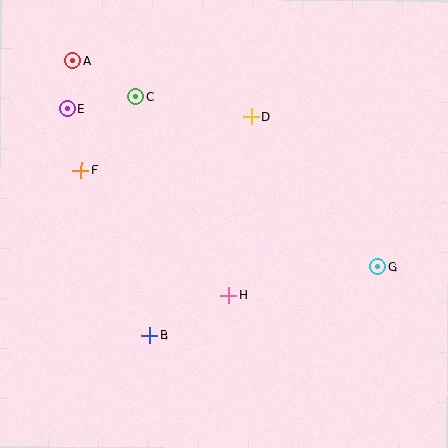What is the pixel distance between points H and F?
The distance between H and F is 194 pixels.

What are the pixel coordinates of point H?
Point H is at (229, 295).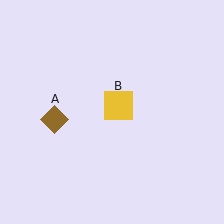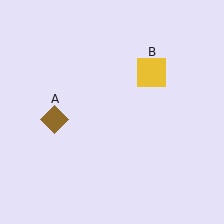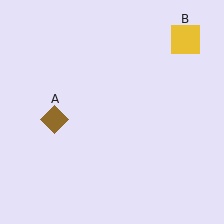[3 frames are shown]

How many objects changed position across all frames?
1 object changed position: yellow square (object B).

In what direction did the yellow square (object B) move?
The yellow square (object B) moved up and to the right.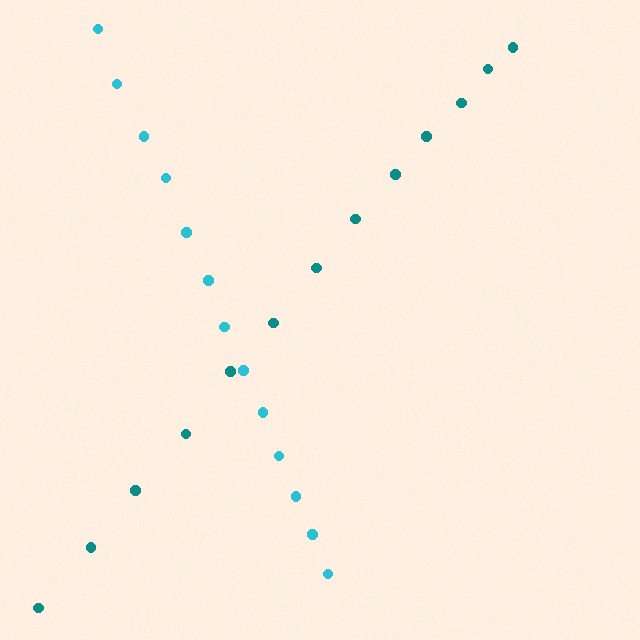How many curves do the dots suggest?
There are 2 distinct paths.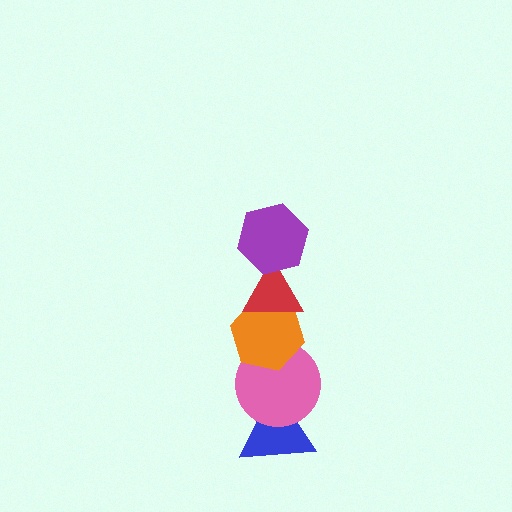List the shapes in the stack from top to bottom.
From top to bottom: the purple hexagon, the red triangle, the orange hexagon, the pink circle, the blue triangle.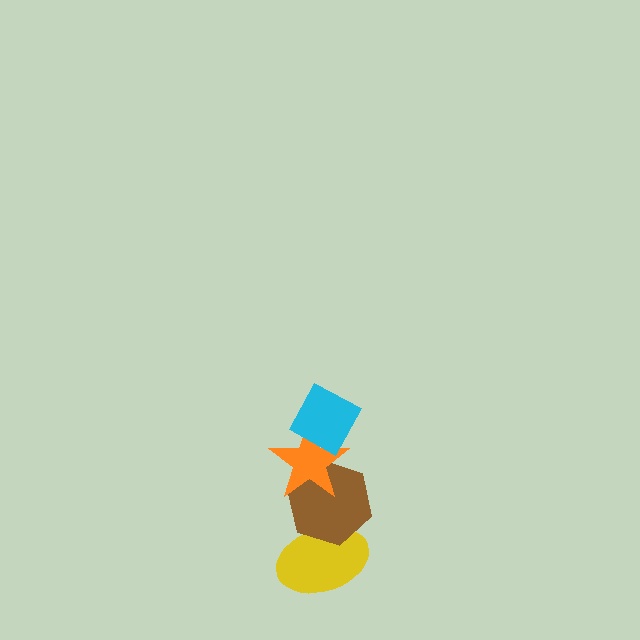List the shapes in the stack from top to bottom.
From top to bottom: the cyan diamond, the orange star, the brown hexagon, the yellow ellipse.